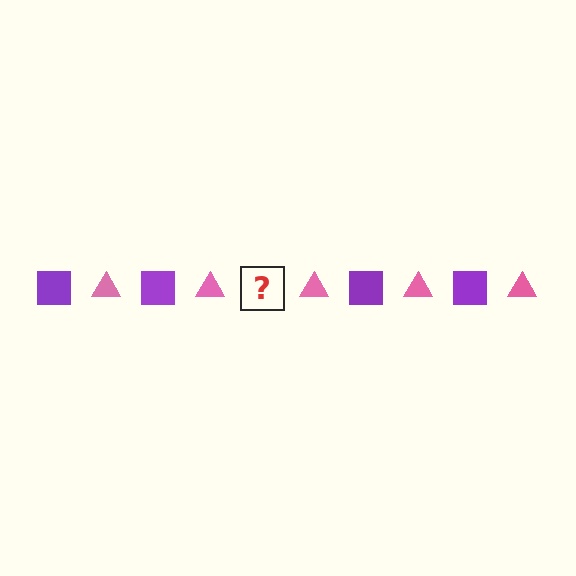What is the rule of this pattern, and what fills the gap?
The rule is that the pattern alternates between purple square and pink triangle. The gap should be filled with a purple square.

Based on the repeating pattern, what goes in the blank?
The blank should be a purple square.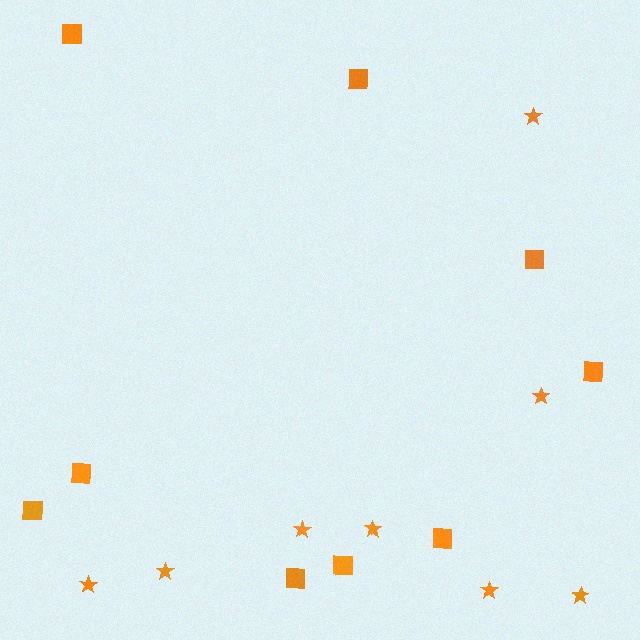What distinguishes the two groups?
There are 2 groups: one group of stars (8) and one group of squares (9).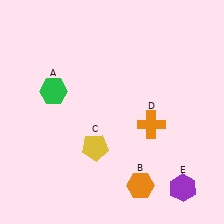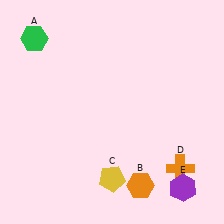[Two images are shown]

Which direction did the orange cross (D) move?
The orange cross (D) moved down.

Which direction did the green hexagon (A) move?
The green hexagon (A) moved up.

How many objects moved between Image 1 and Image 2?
3 objects moved between the two images.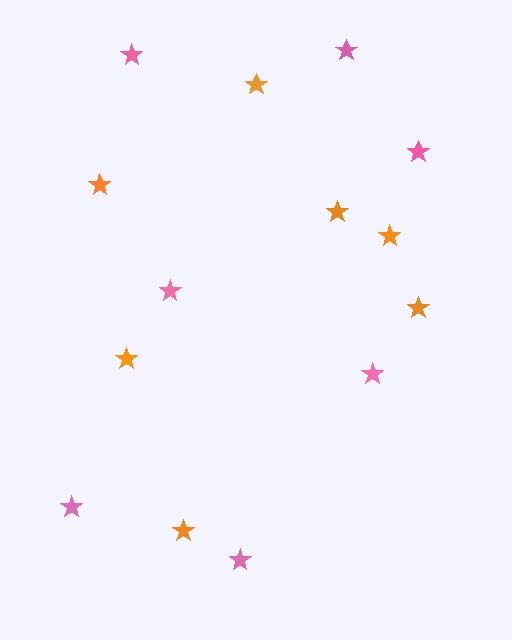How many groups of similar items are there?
There are 2 groups: one group of pink stars (7) and one group of orange stars (7).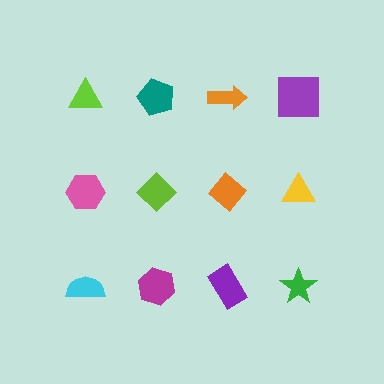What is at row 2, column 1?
A pink hexagon.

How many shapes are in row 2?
4 shapes.